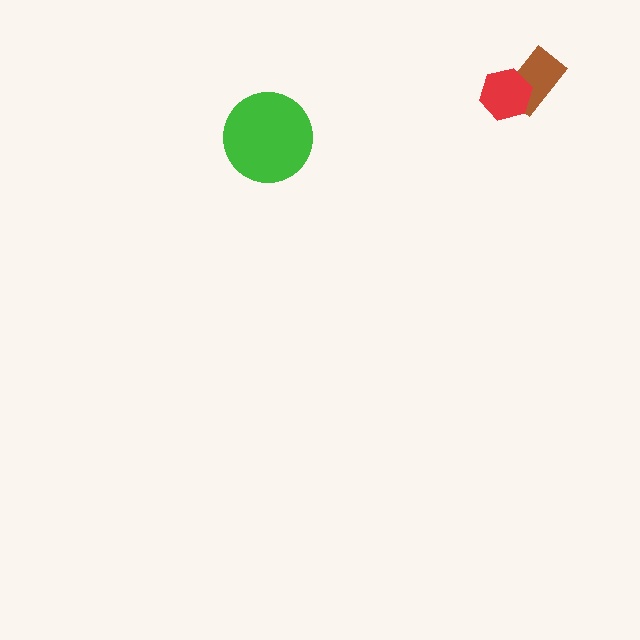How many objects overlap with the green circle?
0 objects overlap with the green circle.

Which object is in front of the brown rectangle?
The red hexagon is in front of the brown rectangle.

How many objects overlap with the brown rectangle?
1 object overlaps with the brown rectangle.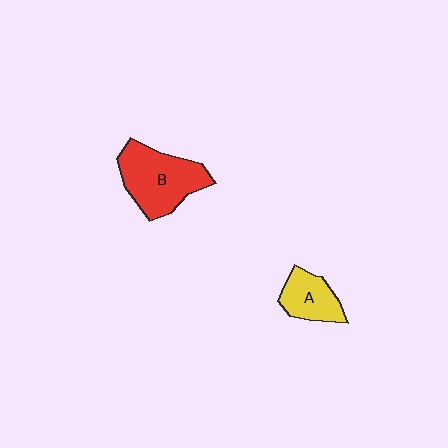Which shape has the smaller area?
Shape A (yellow).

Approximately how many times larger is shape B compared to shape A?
Approximately 1.8 times.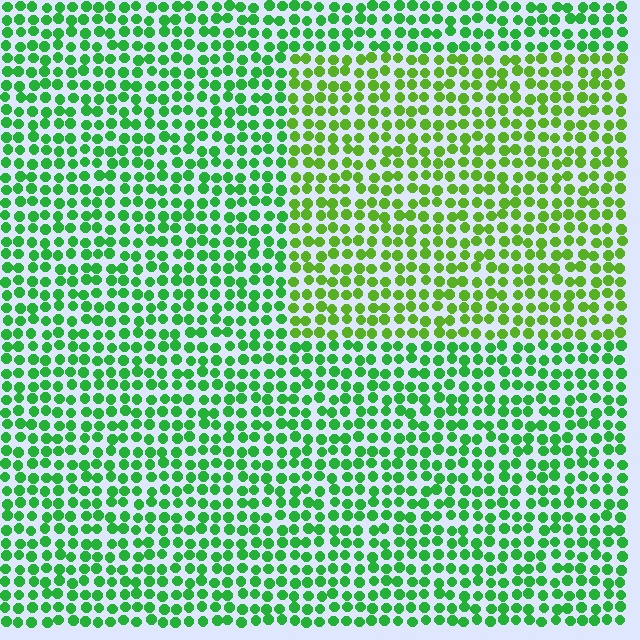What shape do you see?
I see a rectangle.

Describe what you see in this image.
The image is filled with small green elements in a uniform arrangement. A rectangle-shaped region is visible where the elements are tinted to a slightly different hue, forming a subtle color boundary.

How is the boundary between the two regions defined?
The boundary is defined purely by a slight shift in hue (about 30 degrees). Spacing, size, and orientation are identical on both sides.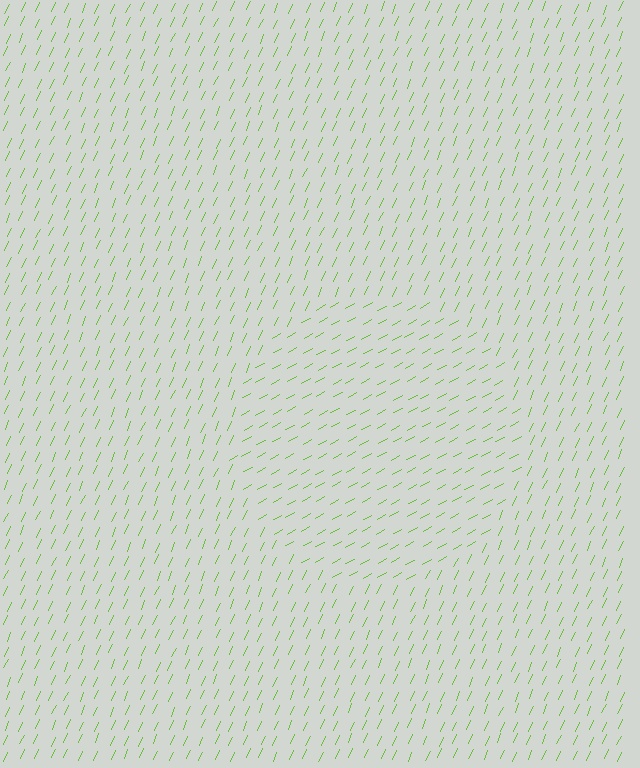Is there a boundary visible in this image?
Yes, there is a texture boundary formed by a change in line orientation.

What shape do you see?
I see a circle.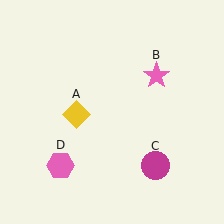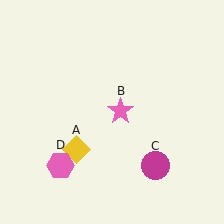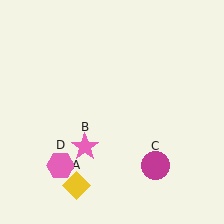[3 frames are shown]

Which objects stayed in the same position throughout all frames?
Magenta circle (object C) and pink hexagon (object D) remained stationary.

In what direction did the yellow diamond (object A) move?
The yellow diamond (object A) moved down.